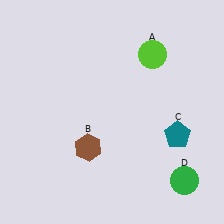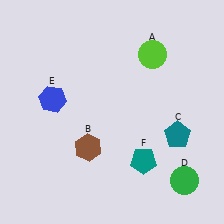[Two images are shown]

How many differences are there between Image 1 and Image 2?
There are 2 differences between the two images.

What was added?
A blue hexagon (E), a teal pentagon (F) were added in Image 2.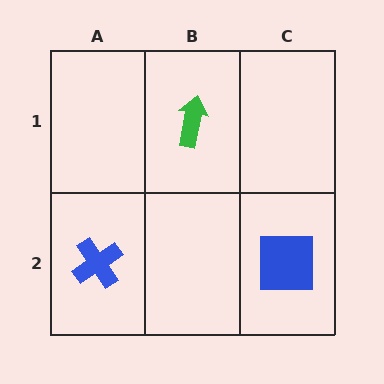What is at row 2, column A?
A blue cross.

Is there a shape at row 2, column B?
No, that cell is empty.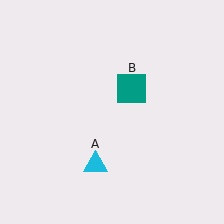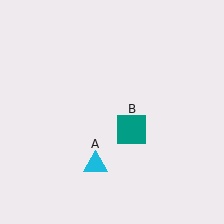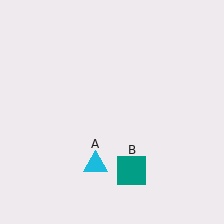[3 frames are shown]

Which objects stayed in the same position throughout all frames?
Cyan triangle (object A) remained stationary.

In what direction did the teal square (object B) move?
The teal square (object B) moved down.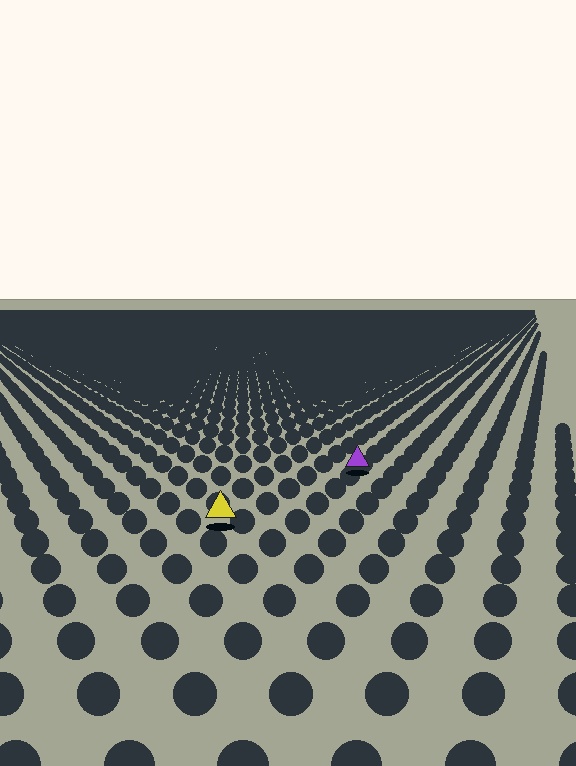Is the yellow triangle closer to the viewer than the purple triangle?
Yes. The yellow triangle is closer — you can tell from the texture gradient: the ground texture is coarser near it.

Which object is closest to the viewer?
The yellow triangle is closest. The texture marks near it are larger and more spread out.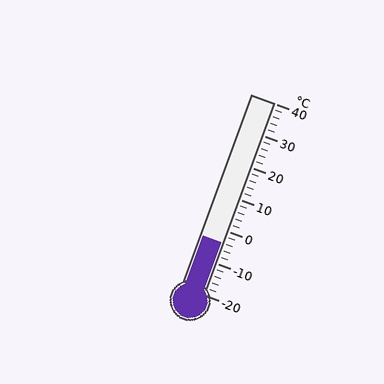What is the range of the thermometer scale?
The thermometer scale ranges from -20°C to 40°C.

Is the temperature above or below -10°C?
The temperature is above -10°C.